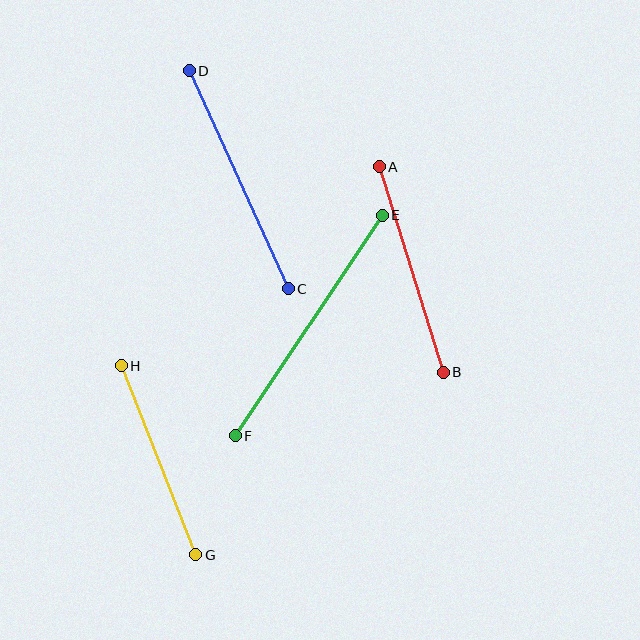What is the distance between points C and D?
The distance is approximately 240 pixels.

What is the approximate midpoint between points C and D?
The midpoint is at approximately (239, 180) pixels.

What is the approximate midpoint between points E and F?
The midpoint is at approximately (309, 326) pixels.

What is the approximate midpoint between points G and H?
The midpoint is at approximately (158, 460) pixels.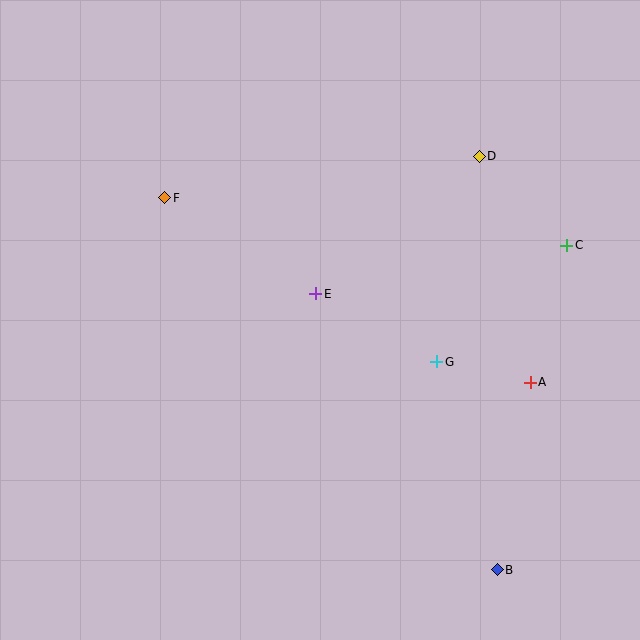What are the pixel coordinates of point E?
Point E is at (316, 294).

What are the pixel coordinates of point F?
Point F is at (165, 198).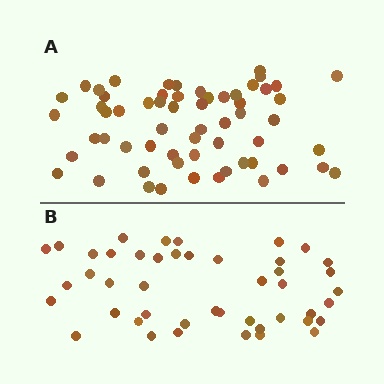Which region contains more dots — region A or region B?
Region A (the top region) has more dots.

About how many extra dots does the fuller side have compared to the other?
Region A has approximately 15 more dots than region B.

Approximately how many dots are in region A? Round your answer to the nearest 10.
About 60 dots.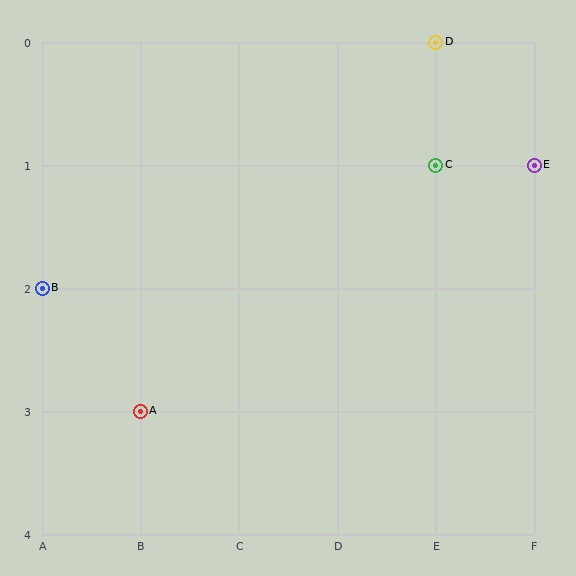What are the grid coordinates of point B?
Point B is at grid coordinates (A, 2).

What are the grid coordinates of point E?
Point E is at grid coordinates (F, 1).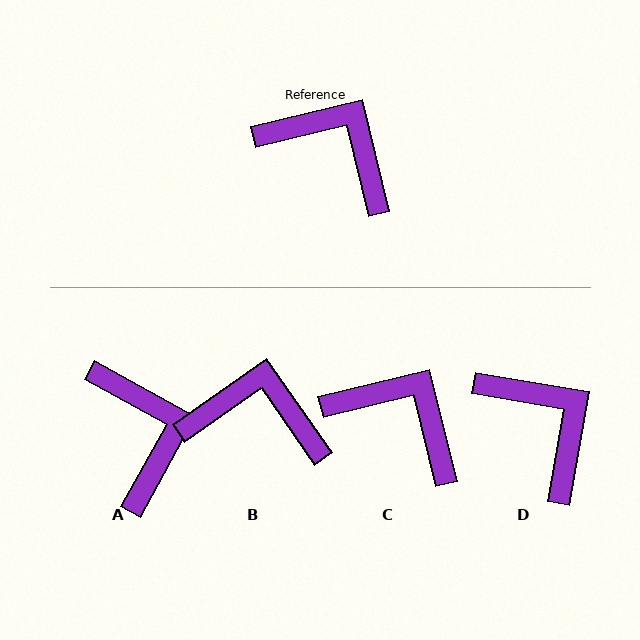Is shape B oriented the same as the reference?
No, it is off by about 22 degrees.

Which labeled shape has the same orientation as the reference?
C.